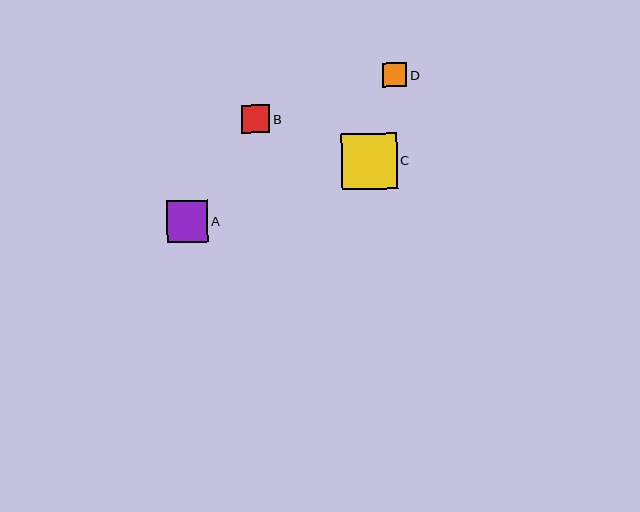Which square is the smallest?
Square D is the smallest with a size of approximately 25 pixels.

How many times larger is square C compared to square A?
Square C is approximately 1.4 times the size of square A.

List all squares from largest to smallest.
From largest to smallest: C, A, B, D.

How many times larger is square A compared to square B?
Square A is approximately 1.5 times the size of square B.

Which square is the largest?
Square C is the largest with a size of approximately 56 pixels.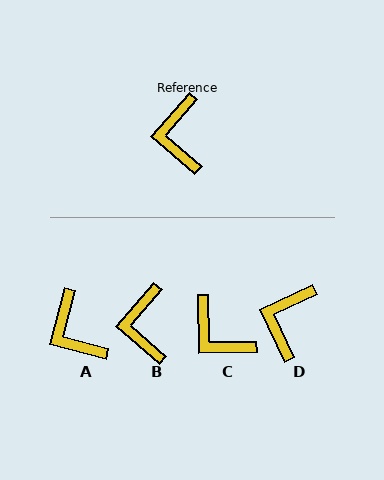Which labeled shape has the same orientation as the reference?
B.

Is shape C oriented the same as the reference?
No, it is off by about 42 degrees.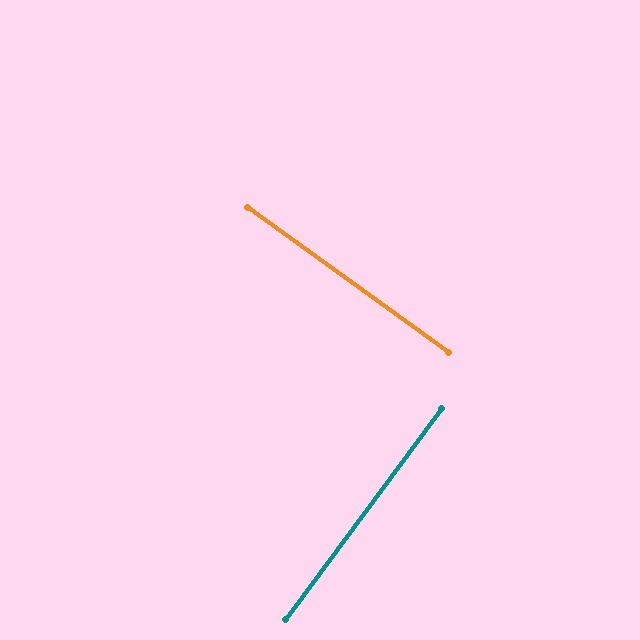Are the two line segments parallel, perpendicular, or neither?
Perpendicular — they meet at approximately 90°.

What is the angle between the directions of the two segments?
Approximately 90 degrees.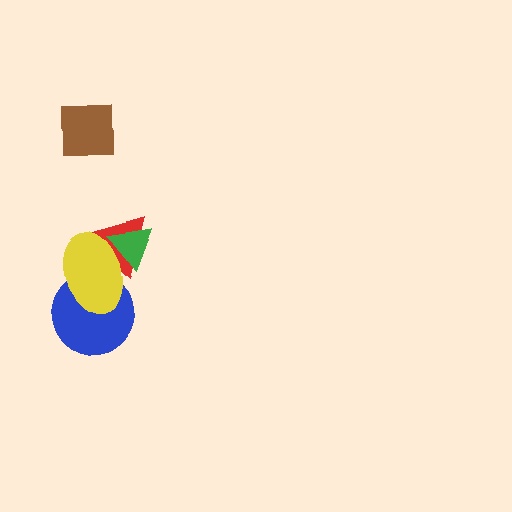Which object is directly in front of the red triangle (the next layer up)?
The green triangle is directly in front of the red triangle.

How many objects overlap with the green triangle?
2 objects overlap with the green triangle.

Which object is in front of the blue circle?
The yellow ellipse is in front of the blue circle.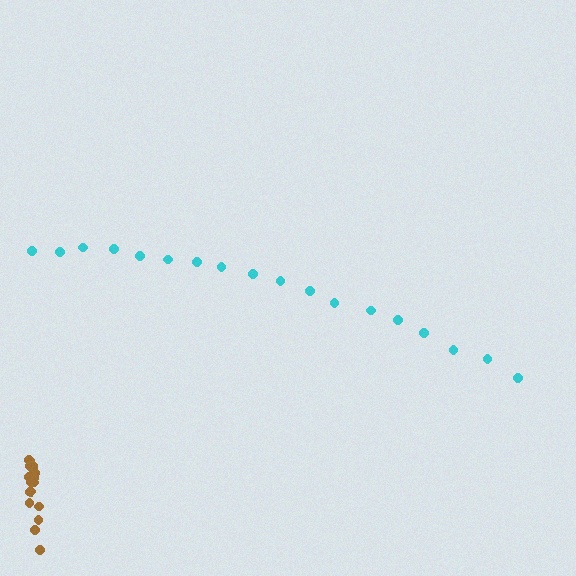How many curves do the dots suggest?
There are 2 distinct paths.